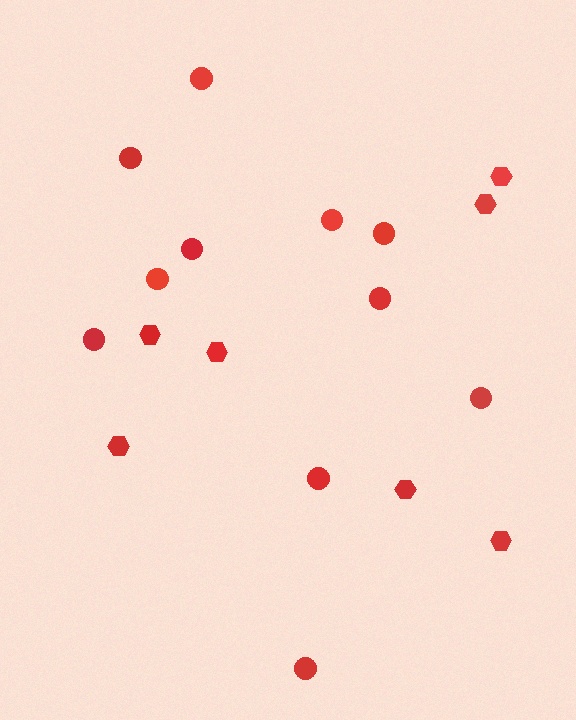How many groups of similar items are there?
There are 2 groups: one group of circles (11) and one group of hexagons (7).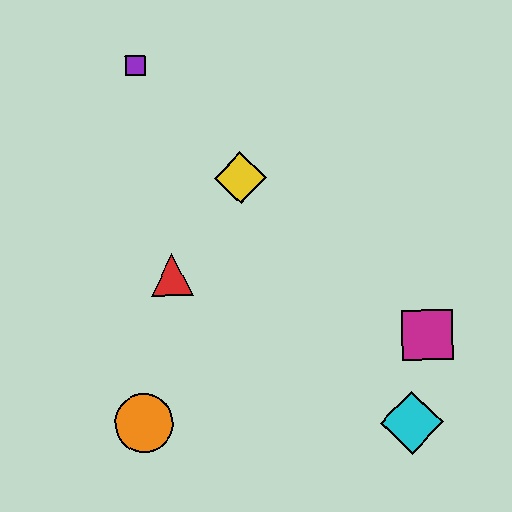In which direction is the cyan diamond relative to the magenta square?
The cyan diamond is below the magenta square.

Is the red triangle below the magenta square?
No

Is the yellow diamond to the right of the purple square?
Yes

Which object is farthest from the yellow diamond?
The cyan diamond is farthest from the yellow diamond.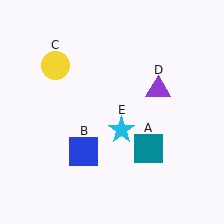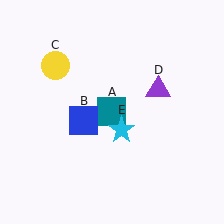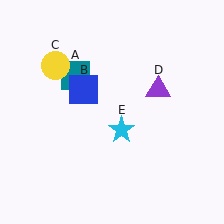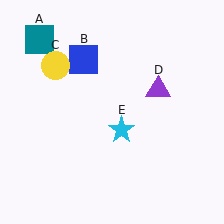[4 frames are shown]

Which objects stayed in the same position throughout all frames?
Yellow circle (object C) and purple triangle (object D) and cyan star (object E) remained stationary.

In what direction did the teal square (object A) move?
The teal square (object A) moved up and to the left.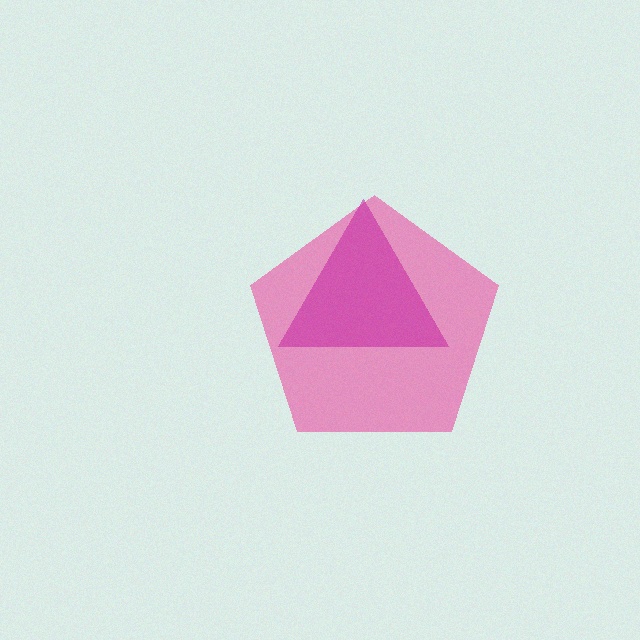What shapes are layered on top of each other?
The layered shapes are: a pink pentagon, a magenta triangle.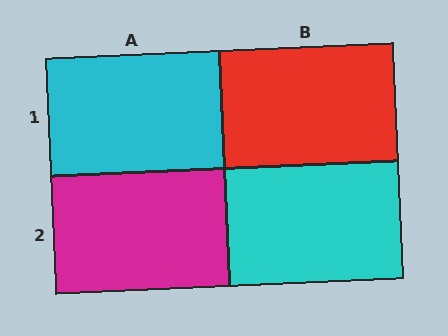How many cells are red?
1 cell is red.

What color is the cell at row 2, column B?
Cyan.